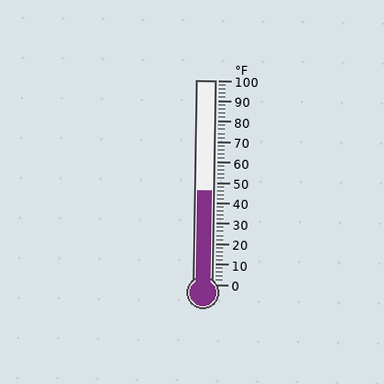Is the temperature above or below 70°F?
The temperature is below 70°F.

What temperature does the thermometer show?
The thermometer shows approximately 46°F.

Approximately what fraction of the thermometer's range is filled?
The thermometer is filled to approximately 45% of its range.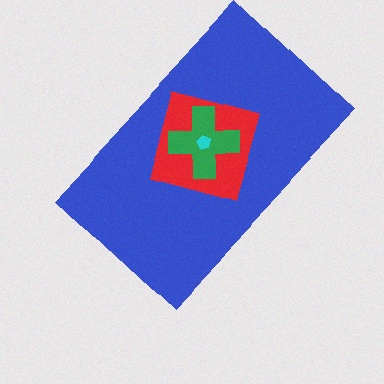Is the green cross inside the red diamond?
Yes.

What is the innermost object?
The cyan pentagon.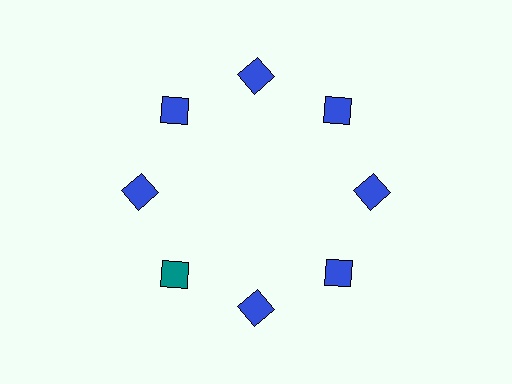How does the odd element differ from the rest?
It has a different color: teal instead of blue.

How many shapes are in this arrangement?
There are 8 shapes arranged in a ring pattern.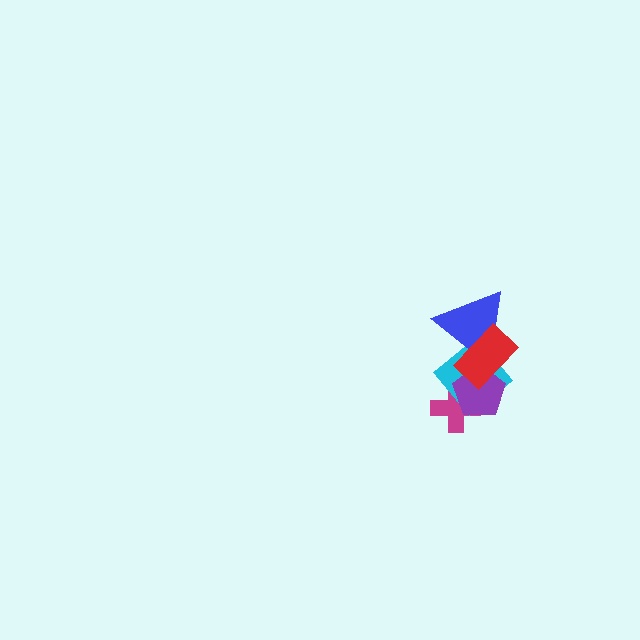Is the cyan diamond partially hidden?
Yes, it is partially covered by another shape.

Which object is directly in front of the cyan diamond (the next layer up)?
The blue triangle is directly in front of the cyan diamond.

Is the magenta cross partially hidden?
Yes, it is partially covered by another shape.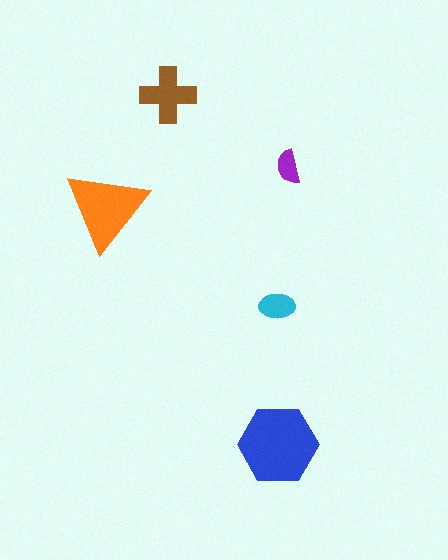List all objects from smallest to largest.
The purple semicircle, the cyan ellipse, the brown cross, the orange triangle, the blue hexagon.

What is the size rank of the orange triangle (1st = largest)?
2nd.